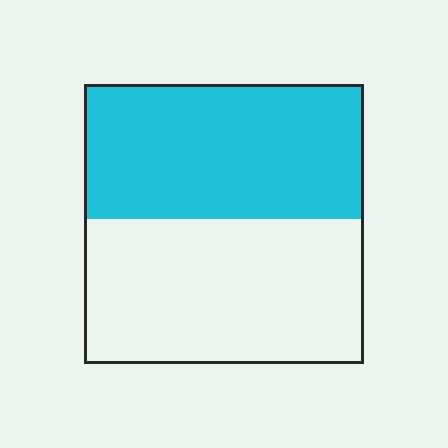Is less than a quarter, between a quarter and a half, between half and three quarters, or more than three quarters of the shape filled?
Between a quarter and a half.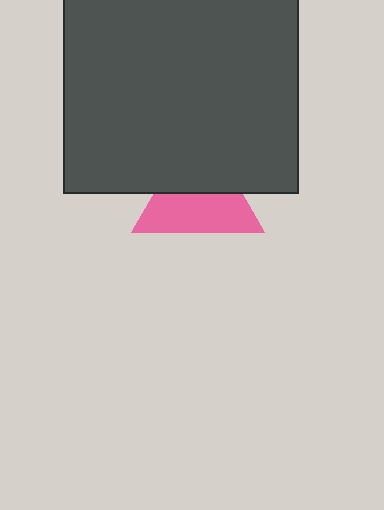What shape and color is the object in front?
The object in front is a dark gray rectangle.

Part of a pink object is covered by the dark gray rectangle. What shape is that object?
It is a triangle.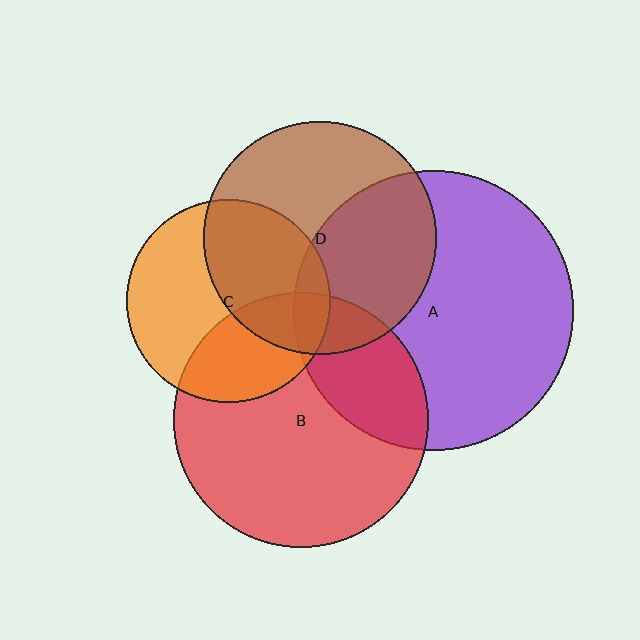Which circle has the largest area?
Circle A (purple).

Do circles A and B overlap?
Yes.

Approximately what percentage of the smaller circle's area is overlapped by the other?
Approximately 25%.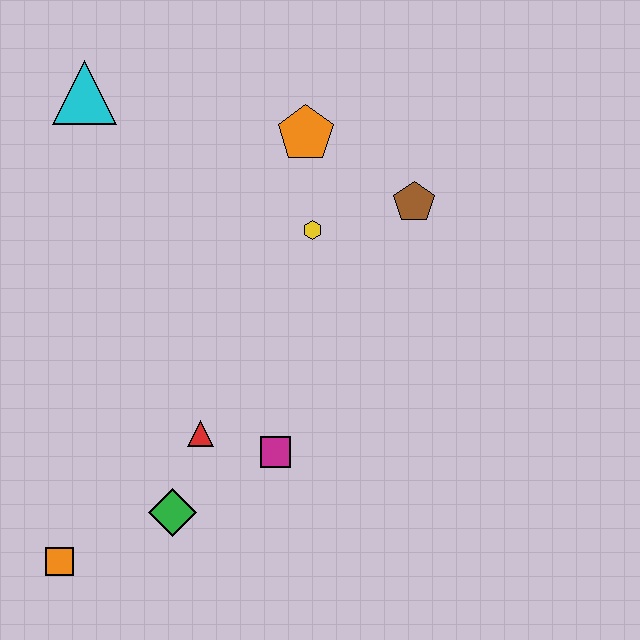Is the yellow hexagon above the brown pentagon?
No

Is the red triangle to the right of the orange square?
Yes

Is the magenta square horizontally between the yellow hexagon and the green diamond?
Yes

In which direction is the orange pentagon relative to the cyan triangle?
The orange pentagon is to the right of the cyan triangle.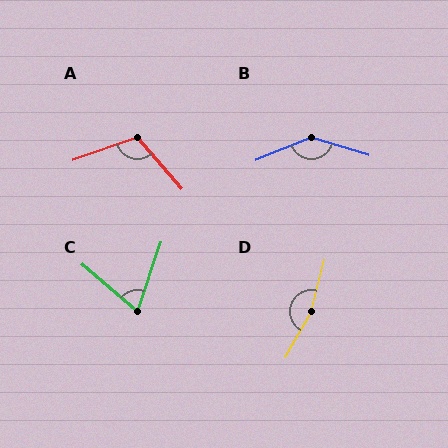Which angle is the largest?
D, at approximately 165 degrees.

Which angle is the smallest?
C, at approximately 68 degrees.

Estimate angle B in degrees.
Approximately 141 degrees.